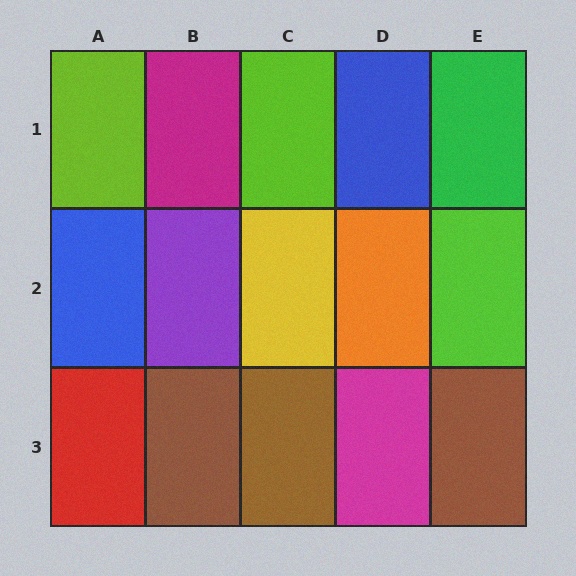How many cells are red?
1 cell is red.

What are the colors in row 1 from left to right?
Lime, magenta, lime, blue, green.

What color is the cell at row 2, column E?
Lime.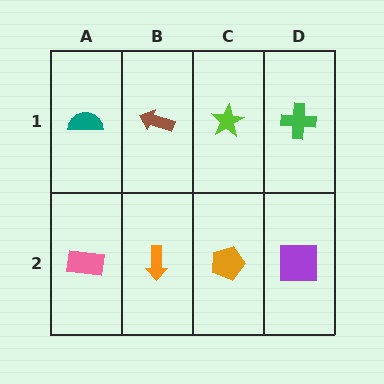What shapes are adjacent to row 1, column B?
An orange arrow (row 2, column B), a teal semicircle (row 1, column A), a lime star (row 1, column C).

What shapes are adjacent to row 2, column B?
A brown arrow (row 1, column B), a pink rectangle (row 2, column A), an orange pentagon (row 2, column C).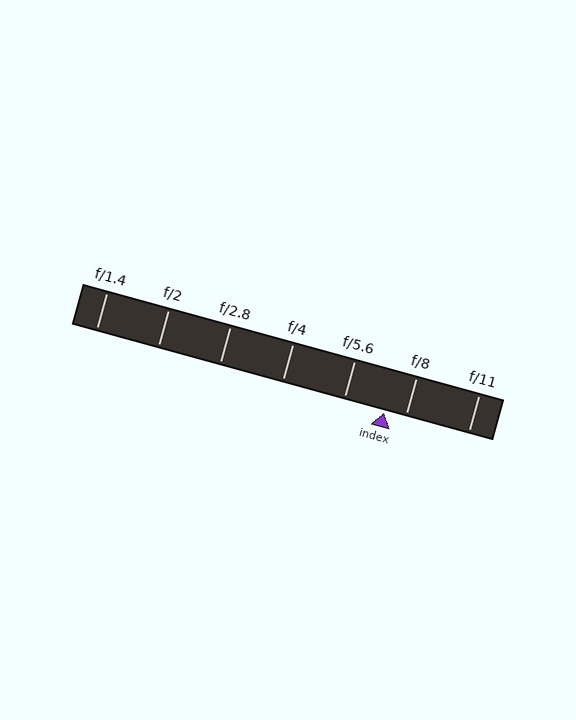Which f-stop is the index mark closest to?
The index mark is closest to f/8.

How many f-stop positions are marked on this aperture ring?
There are 7 f-stop positions marked.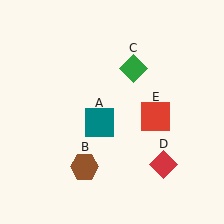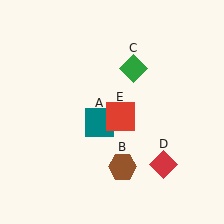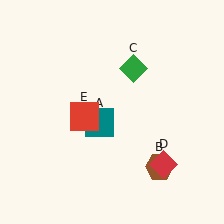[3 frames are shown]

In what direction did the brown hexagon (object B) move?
The brown hexagon (object B) moved right.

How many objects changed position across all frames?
2 objects changed position: brown hexagon (object B), red square (object E).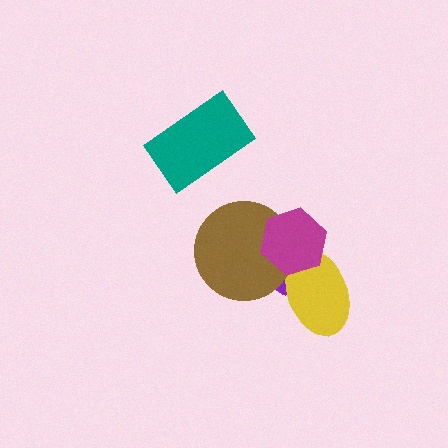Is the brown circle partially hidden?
Yes, it is partially covered by another shape.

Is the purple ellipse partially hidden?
Yes, it is partially covered by another shape.